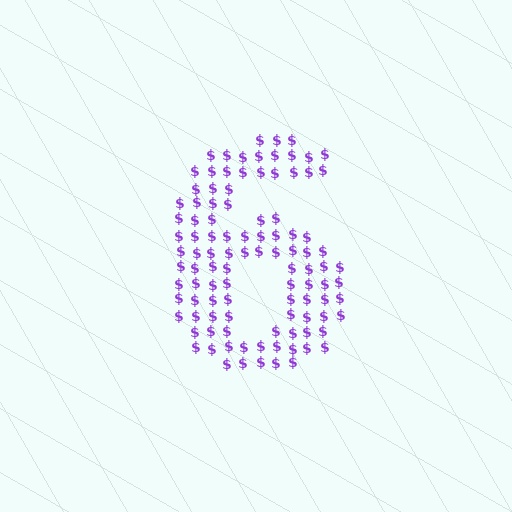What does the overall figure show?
The overall figure shows the digit 6.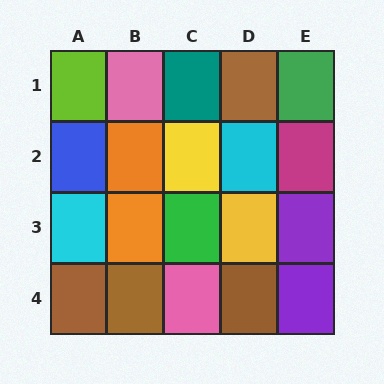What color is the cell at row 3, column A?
Cyan.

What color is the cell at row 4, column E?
Purple.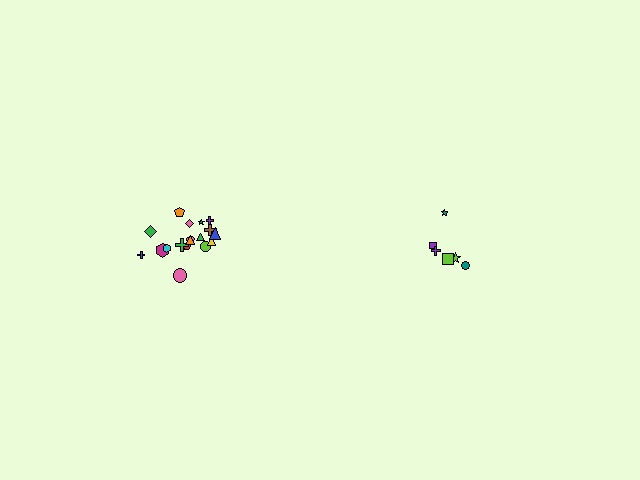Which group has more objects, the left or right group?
The left group.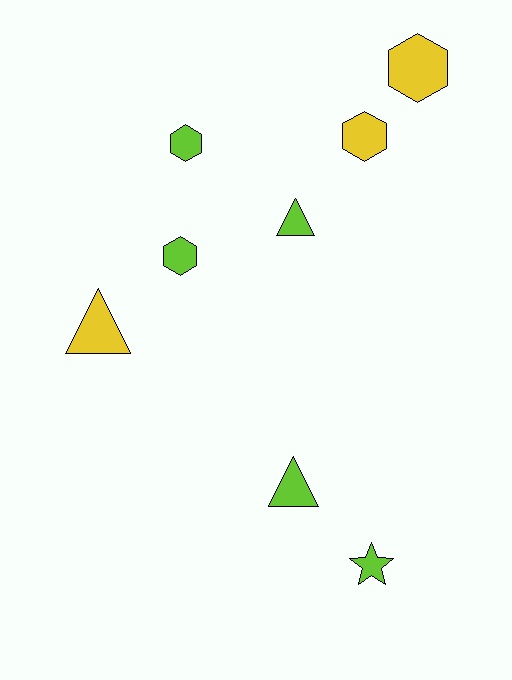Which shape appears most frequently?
Hexagon, with 4 objects.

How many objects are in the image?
There are 8 objects.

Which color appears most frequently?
Lime, with 5 objects.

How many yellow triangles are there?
There is 1 yellow triangle.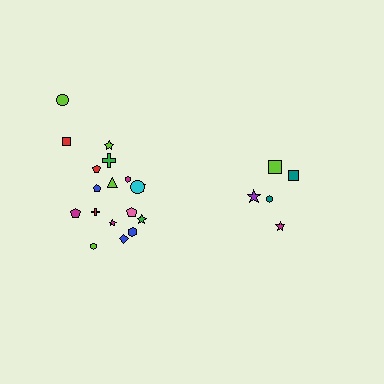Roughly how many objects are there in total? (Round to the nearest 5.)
Roughly 25 objects in total.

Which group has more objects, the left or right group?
The left group.